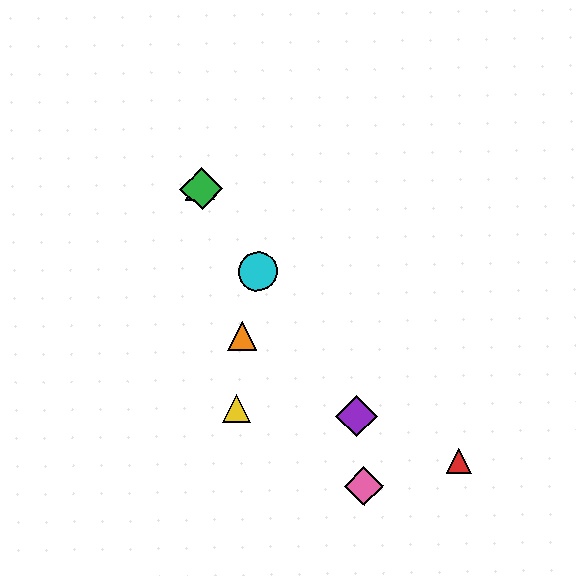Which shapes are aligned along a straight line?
The blue triangle, the green diamond, the purple diamond, the cyan circle are aligned along a straight line.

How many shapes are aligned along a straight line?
4 shapes (the blue triangle, the green diamond, the purple diamond, the cyan circle) are aligned along a straight line.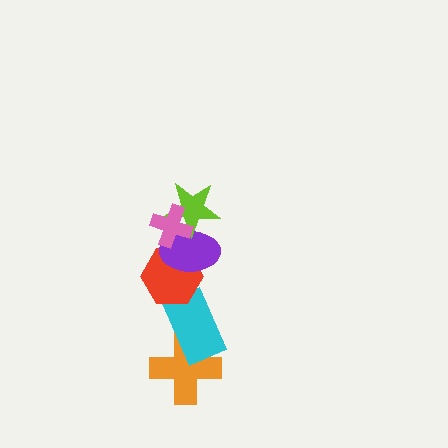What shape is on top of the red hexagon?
The purple ellipse is on top of the red hexagon.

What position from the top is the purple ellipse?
The purple ellipse is 3rd from the top.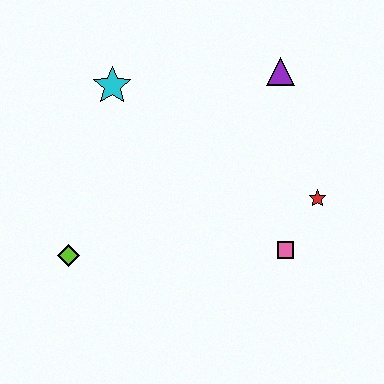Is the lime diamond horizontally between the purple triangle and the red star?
No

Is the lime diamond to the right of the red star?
No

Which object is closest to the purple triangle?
The red star is closest to the purple triangle.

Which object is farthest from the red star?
The lime diamond is farthest from the red star.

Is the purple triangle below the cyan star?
No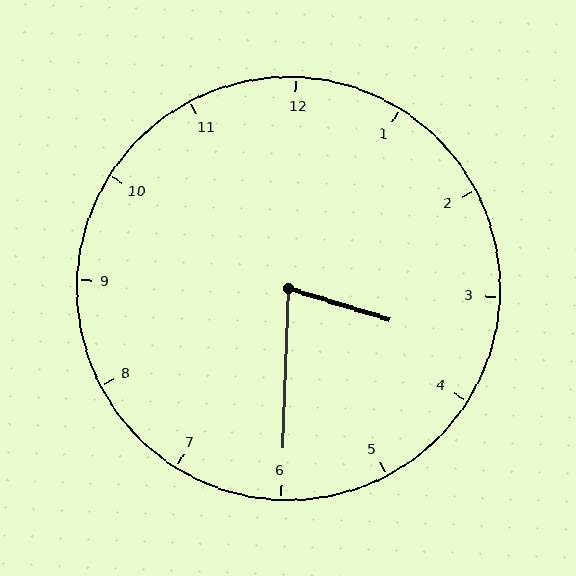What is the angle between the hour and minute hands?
Approximately 75 degrees.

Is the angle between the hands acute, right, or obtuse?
It is acute.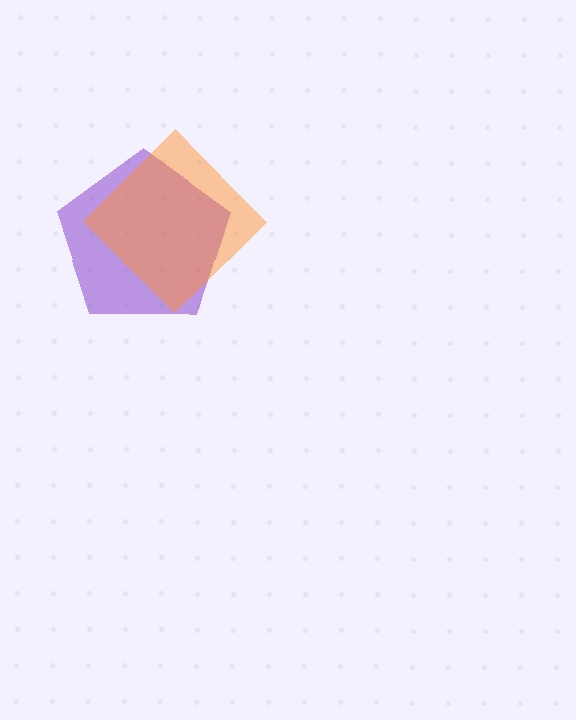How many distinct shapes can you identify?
There are 2 distinct shapes: a purple pentagon, an orange diamond.